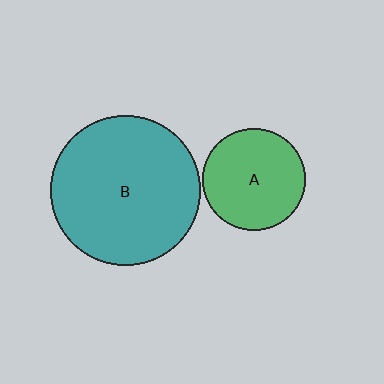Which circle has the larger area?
Circle B (teal).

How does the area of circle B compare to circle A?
Approximately 2.1 times.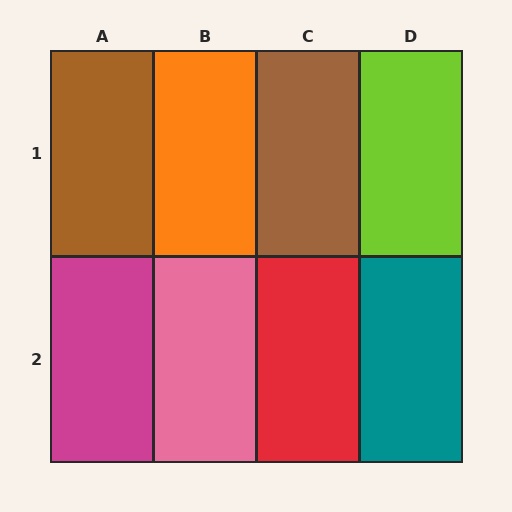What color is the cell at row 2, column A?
Magenta.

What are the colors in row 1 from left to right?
Brown, orange, brown, lime.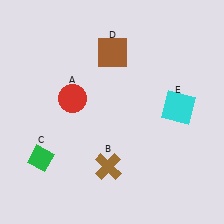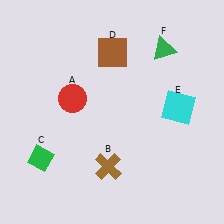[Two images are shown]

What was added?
A green triangle (F) was added in Image 2.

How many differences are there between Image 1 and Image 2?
There is 1 difference between the two images.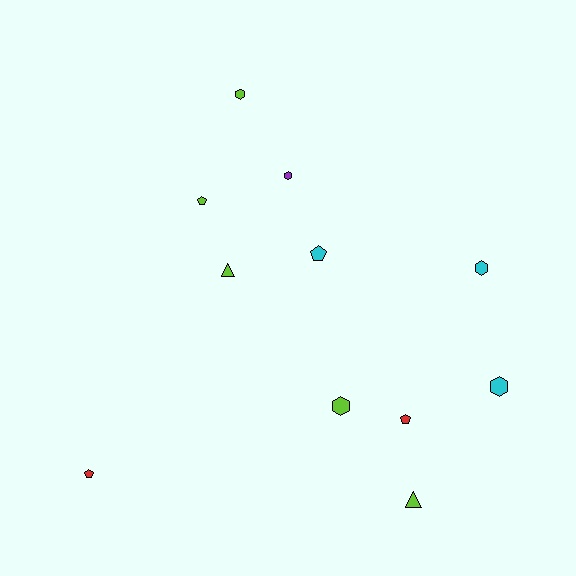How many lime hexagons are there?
There are 2 lime hexagons.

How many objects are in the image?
There are 11 objects.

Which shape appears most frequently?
Hexagon, with 5 objects.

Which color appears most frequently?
Lime, with 5 objects.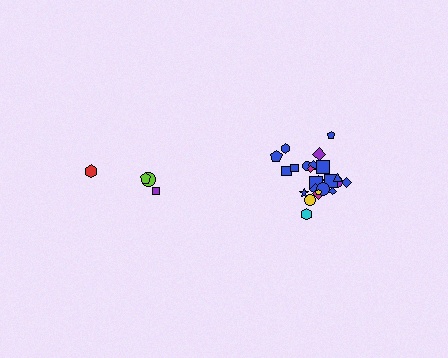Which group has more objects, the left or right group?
The right group.